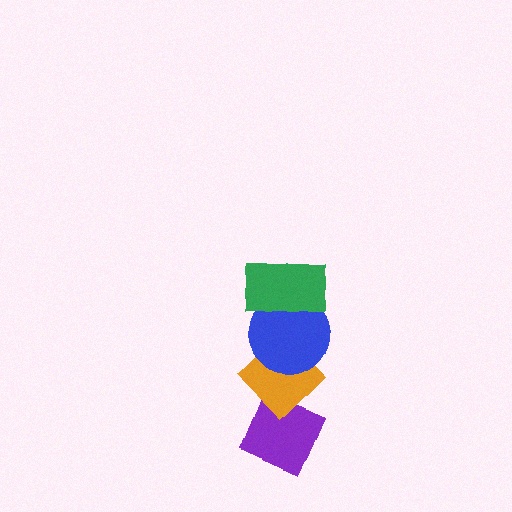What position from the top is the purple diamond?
The purple diamond is 4th from the top.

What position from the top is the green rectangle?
The green rectangle is 1st from the top.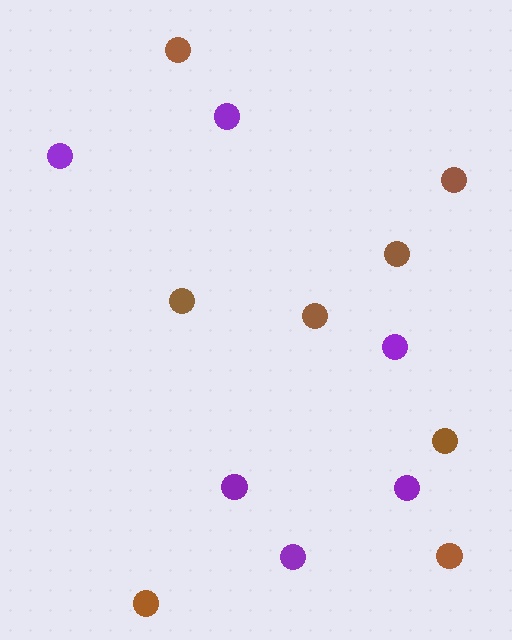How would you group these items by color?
There are 2 groups: one group of brown circles (8) and one group of purple circles (6).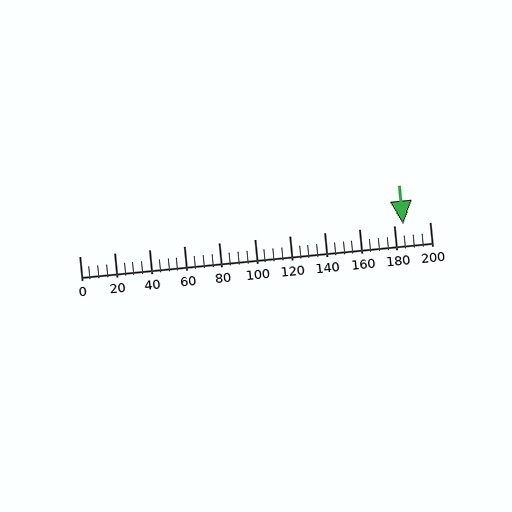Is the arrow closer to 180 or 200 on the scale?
The arrow is closer to 180.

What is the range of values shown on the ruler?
The ruler shows values from 0 to 200.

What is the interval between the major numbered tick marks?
The major tick marks are spaced 20 units apart.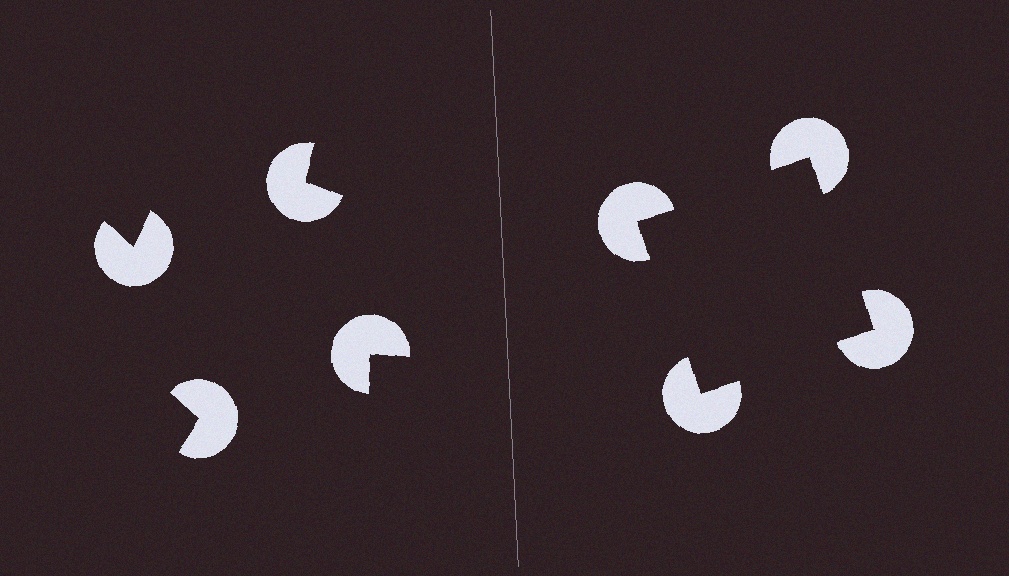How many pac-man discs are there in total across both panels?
8 — 4 on each side.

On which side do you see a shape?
An illusory square appears on the right side. On the left side the wedge cuts are rotated, so no coherent shape forms.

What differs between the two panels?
The pac-man discs are positioned identically on both sides; only the wedge orientations differ. On the right they align to a square; on the left they are misaligned.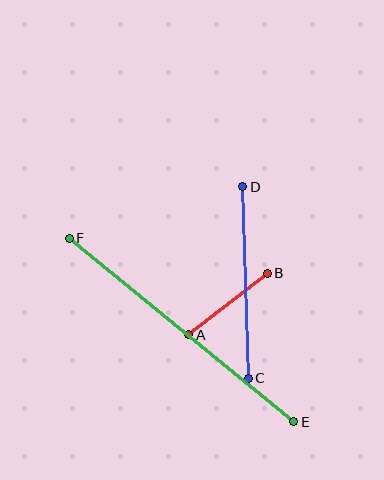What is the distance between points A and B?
The distance is approximately 100 pixels.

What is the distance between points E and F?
The distance is approximately 290 pixels.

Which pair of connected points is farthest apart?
Points E and F are farthest apart.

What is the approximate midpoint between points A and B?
The midpoint is at approximately (228, 304) pixels.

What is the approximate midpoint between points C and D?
The midpoint is at approximately (245, 282) pixels.